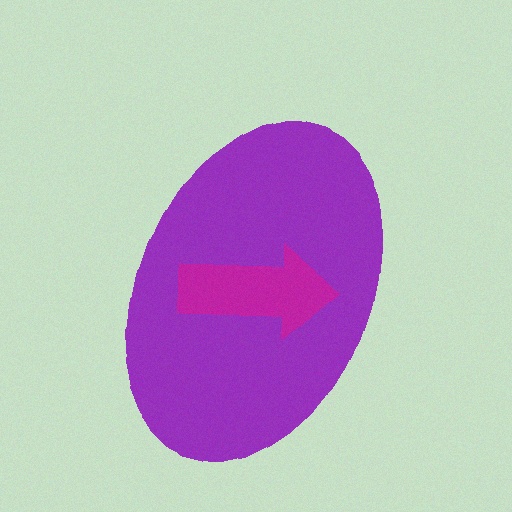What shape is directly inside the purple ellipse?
The magenta arrow.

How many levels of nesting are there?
2.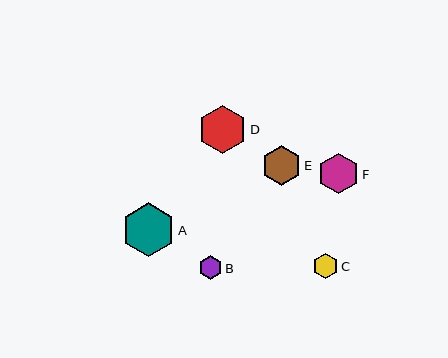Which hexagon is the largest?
Hexagon A is the largest with a size of approximately 54 pixels.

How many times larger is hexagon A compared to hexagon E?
Hexagon A is approximately 1.4 times the size of hexagon E.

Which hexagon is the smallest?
Hexagon B is the smallest with a size of approximately 24 pixels.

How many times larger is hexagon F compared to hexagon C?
Hexagon F is approximately 1.6 times the size of hexagon C.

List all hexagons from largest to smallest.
From largest to smallest: A, D, F, E, C, B.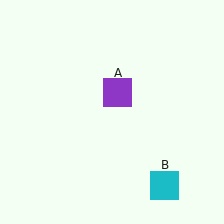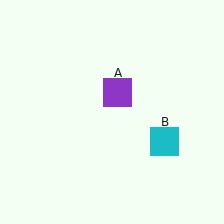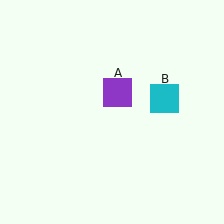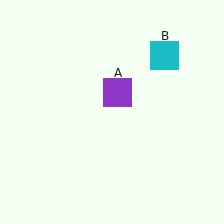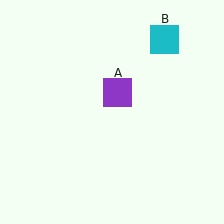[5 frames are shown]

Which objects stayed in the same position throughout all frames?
Purple square (object A) remained stationary.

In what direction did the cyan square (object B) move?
The cyan square (object B) moved up.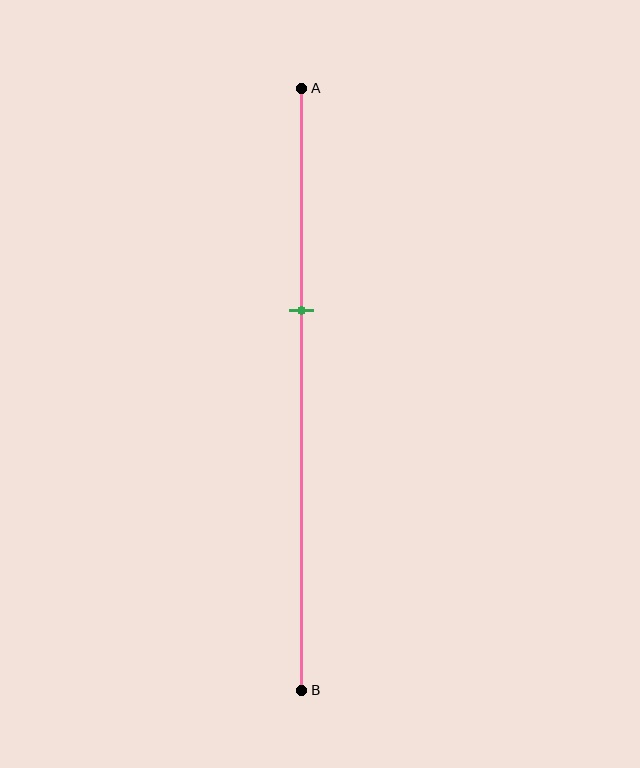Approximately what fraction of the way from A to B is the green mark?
The green mark is approximately 35% of the way from A to B.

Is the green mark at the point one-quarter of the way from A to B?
No, the mark is at about 35% from A, not at the 25% one-quarter point.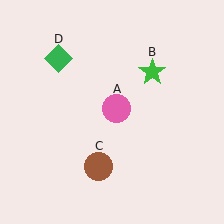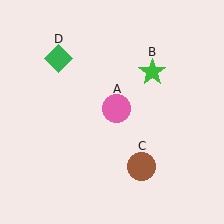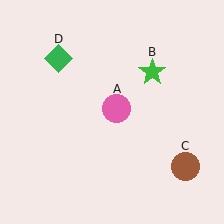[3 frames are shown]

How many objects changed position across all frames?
1 object changed position: brown circle (object C).